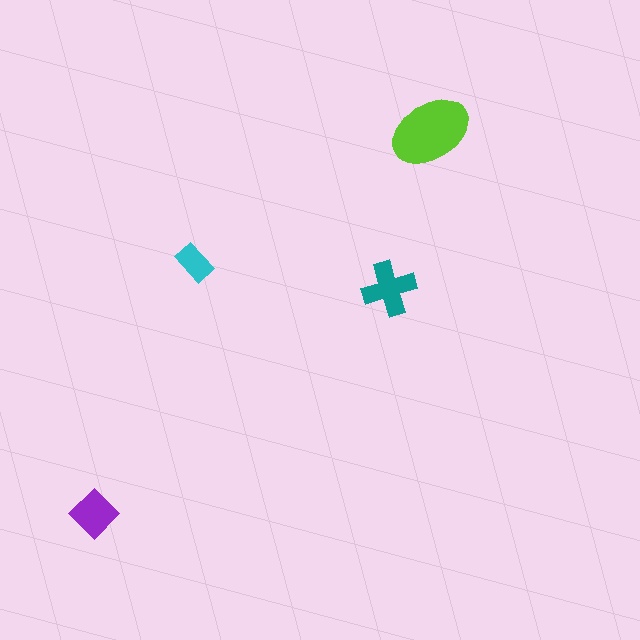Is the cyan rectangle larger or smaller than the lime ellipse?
Smaller.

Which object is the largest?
The lime ellipse.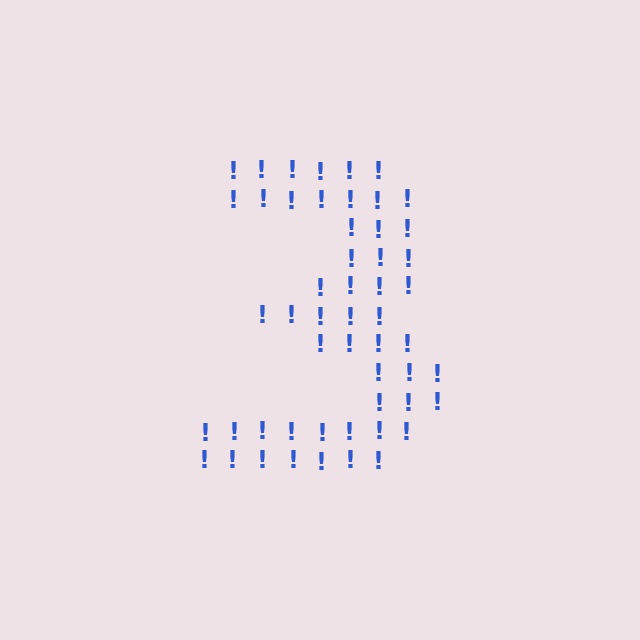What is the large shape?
The large shape is the digit 3.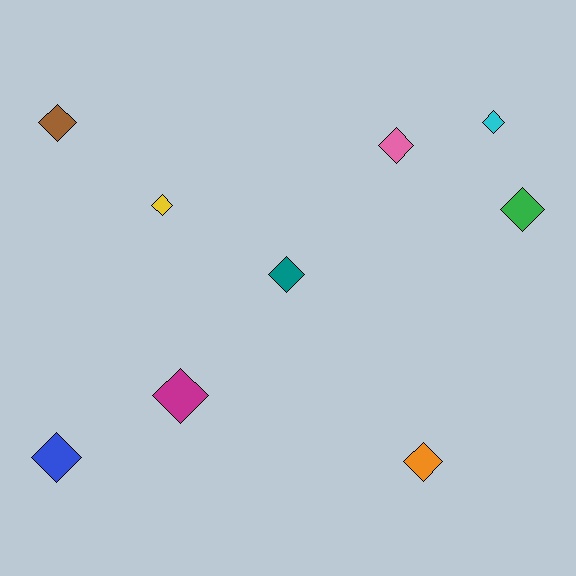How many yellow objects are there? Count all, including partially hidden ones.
There is 1 yellow object.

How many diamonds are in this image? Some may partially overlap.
There are 9 diamonds.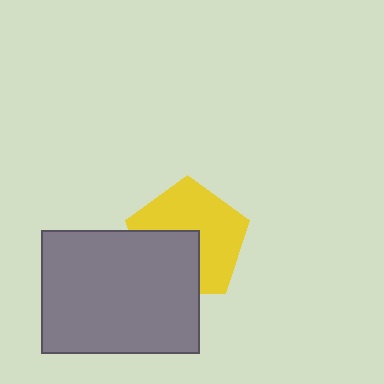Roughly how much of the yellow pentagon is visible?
About half of it is visible (roughly 62%).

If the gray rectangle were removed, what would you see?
You would see the complete yellow pentagon.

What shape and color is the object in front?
The object in front is a gray rectangle.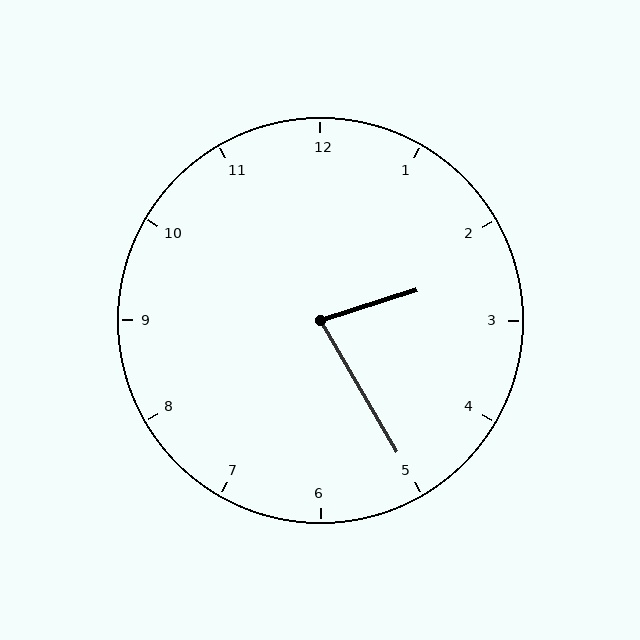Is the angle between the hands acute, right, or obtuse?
It is acute.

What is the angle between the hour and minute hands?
Approximately 78 degrees.